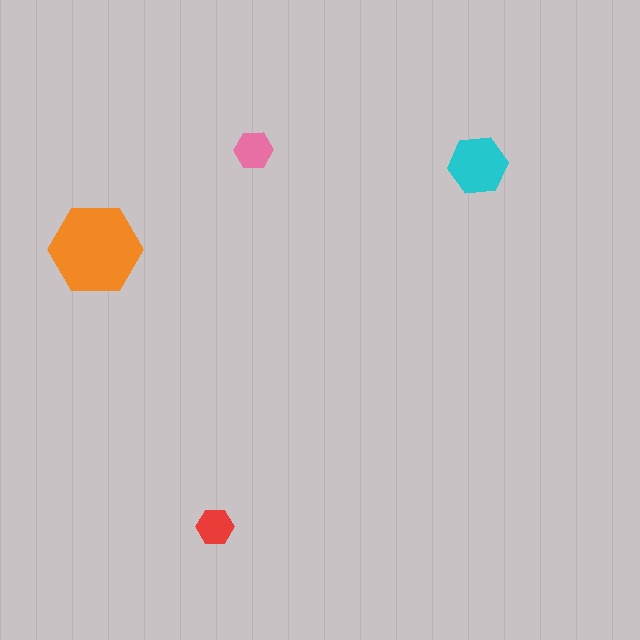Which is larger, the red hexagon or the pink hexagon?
The pink one.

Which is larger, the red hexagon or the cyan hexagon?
The cyan one.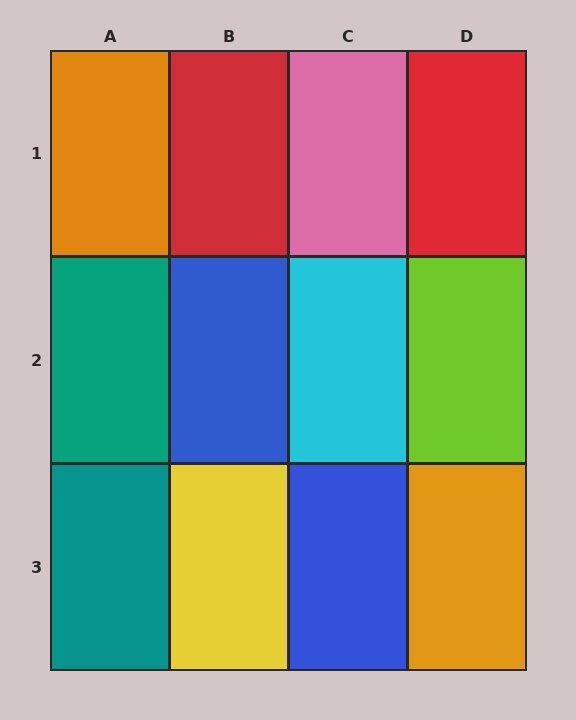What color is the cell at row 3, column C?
Blue.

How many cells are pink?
1 cell is pink.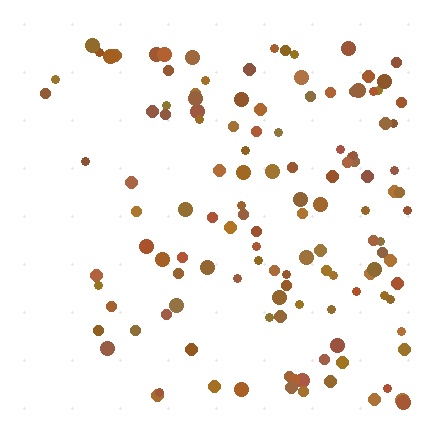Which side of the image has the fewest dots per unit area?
The left.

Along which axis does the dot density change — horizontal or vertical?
Horizontal.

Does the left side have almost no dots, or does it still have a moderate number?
Still a moderate number, just noticeably fewer than the right.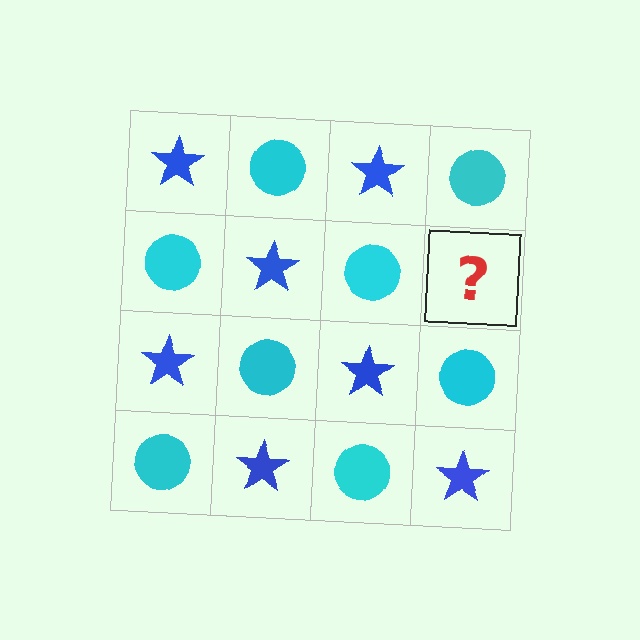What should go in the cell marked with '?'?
The missing cell should contain a blue star.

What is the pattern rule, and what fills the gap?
The rule is that it alternates blue star and cyan circle in a checkerboard pattern. The gap should be filled with a blue star.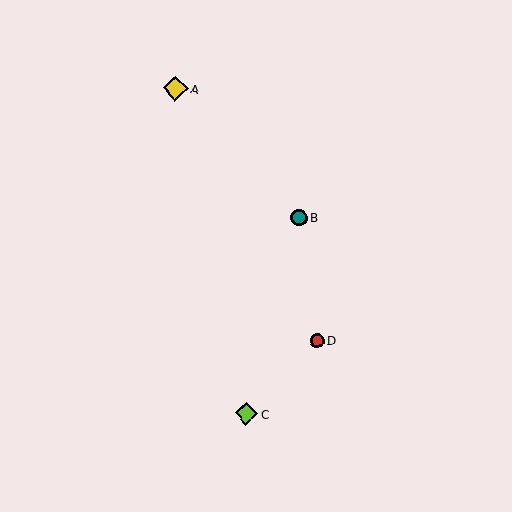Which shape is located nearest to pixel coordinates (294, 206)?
The teal circle (labeled B) at (299, 217) is nearest to that location.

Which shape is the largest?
The yellow diamond (labeled A) is the largest.